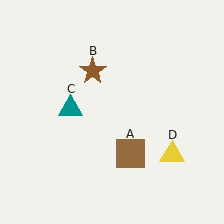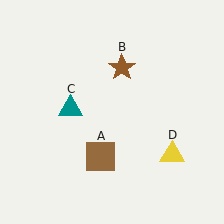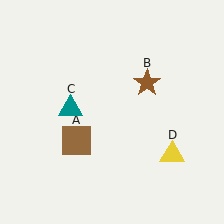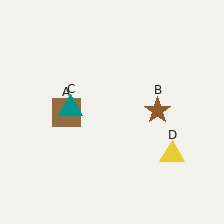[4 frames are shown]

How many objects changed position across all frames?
2 objects changed position: brown square (object A), brown star (object B).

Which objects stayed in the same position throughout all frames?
Teal triangle (object C) and yellow triangle (object D) remained stationary.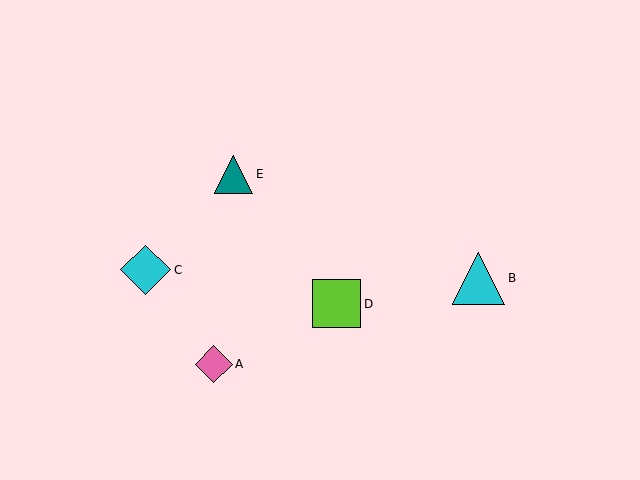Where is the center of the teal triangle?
The center of the teal triangle is at (234, 174).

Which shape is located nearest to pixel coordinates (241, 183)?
The teal triangle (labeled E) at (234, 174) is nearest to that location.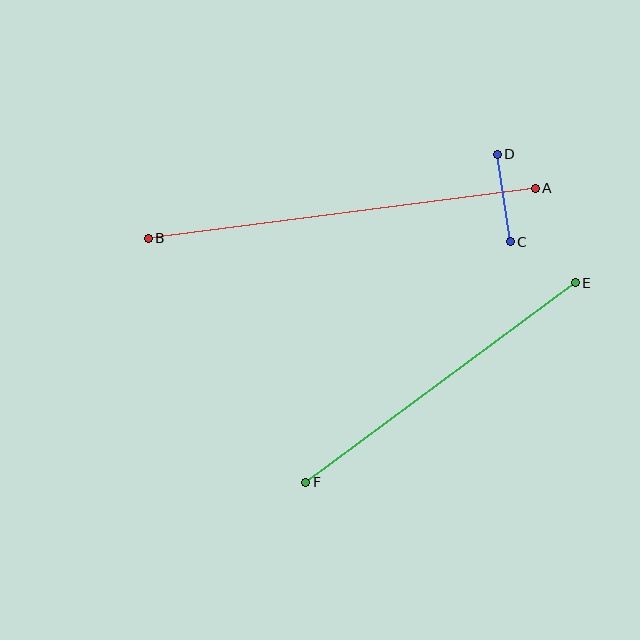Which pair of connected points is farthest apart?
Points A and B are farthest apart.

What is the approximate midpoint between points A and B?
The midpoint is at approximately (342, 213) pixels.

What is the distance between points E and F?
The distance is approximately 336 pixels.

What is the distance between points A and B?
The distance is approximately 390 pixels.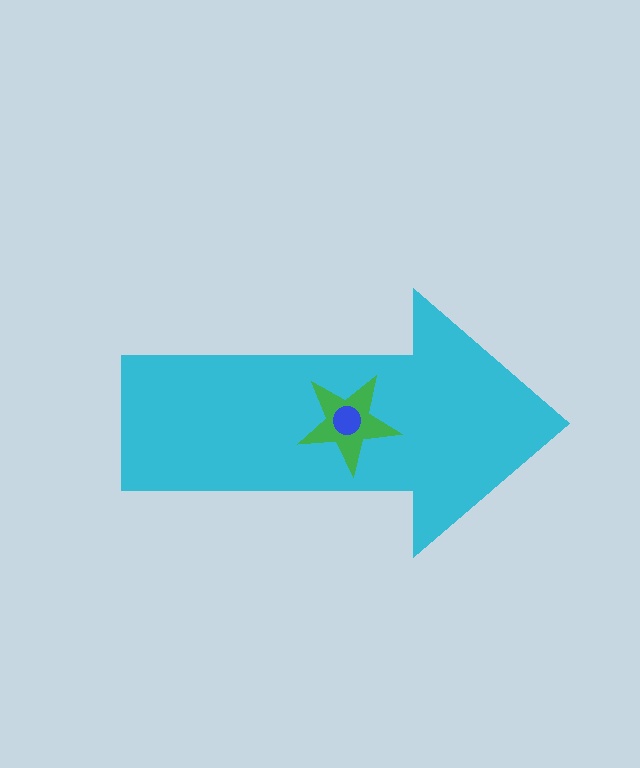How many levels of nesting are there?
3.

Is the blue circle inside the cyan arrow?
Yes.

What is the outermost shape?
The cyan arrow.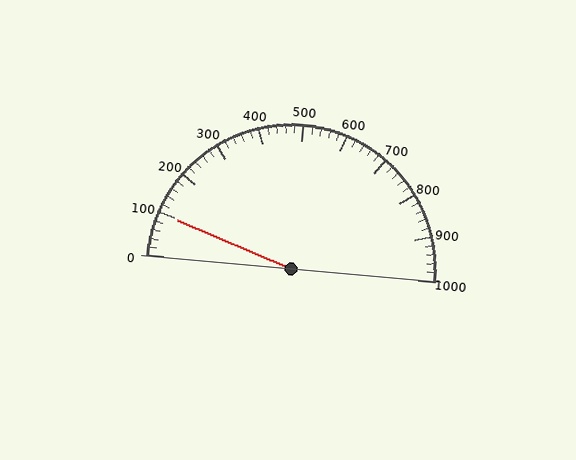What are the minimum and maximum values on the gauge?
The gauge ranges from 0 to 1000.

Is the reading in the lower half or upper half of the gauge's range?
The reading is in the lower half of the range (0 to 1000).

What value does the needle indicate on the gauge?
The needle indicates approximately 100.